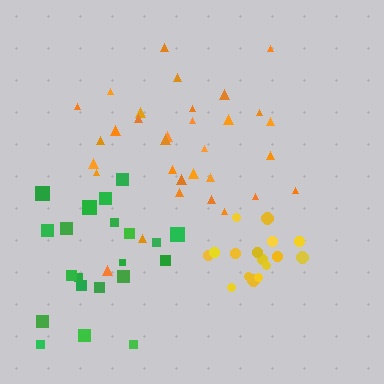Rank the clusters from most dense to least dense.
yellow, green, orange.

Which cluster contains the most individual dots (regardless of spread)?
Orange (32).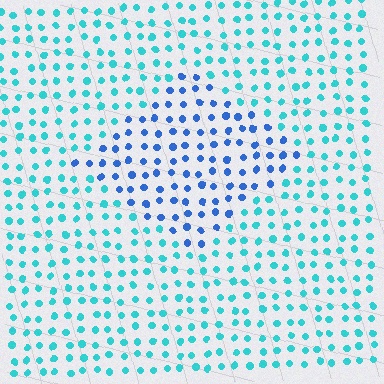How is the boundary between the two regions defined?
The boundary is defined purely by a slight shift in hue (about 39 degrees). Spacing, size, and orientation are identical on both sides.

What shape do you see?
I see a diamond.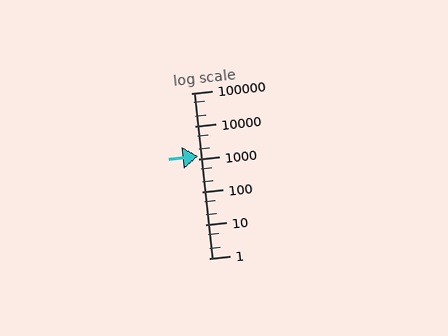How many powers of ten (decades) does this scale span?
The scale spans 5 decades, from 1 to 100000.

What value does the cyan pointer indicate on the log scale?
The pointer indicates approximately 1200.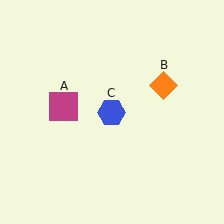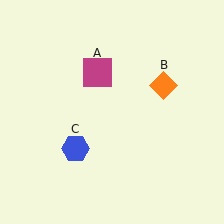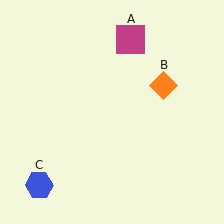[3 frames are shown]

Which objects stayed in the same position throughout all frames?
Orange diamond (object B) remained stationary.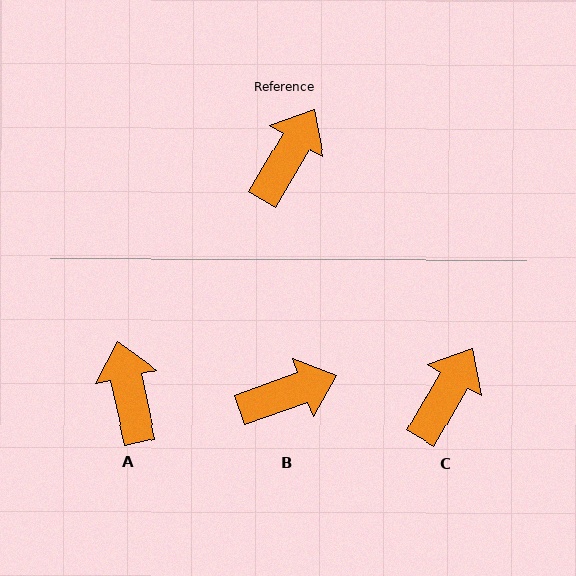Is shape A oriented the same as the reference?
No, it is off by about 43 degrees.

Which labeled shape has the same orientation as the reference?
C.